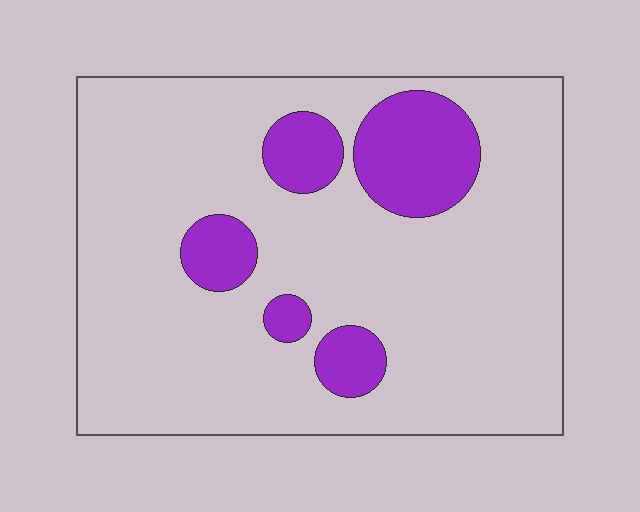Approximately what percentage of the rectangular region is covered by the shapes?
Approximately 15%.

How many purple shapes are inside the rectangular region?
5.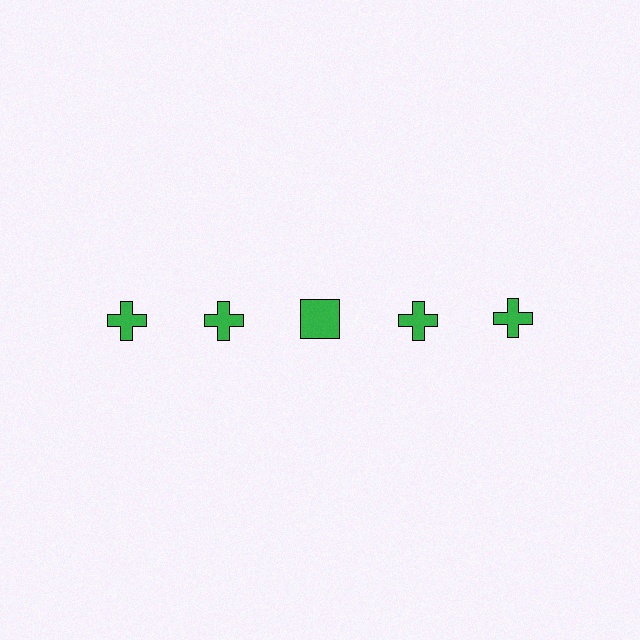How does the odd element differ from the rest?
It has a different shape: square instead of cross.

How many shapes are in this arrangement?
There are 5 shapes arranged in a grid pattern.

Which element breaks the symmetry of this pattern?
The green square in the top row, center column breaks the symmetry. All other shapes are green crosses.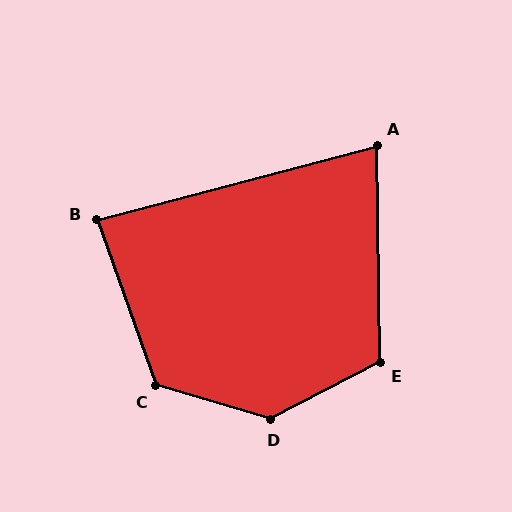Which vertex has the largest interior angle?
D, at approximately 137 degrees.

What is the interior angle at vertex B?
Approximately 85 degrees (approximately right).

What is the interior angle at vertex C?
Approximately 126 degrees (obtuse).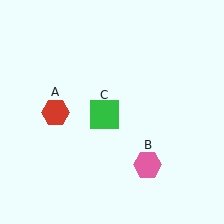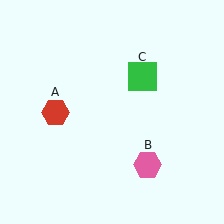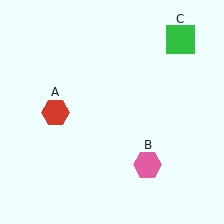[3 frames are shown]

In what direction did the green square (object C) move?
The green square (object C) moved up and to the right.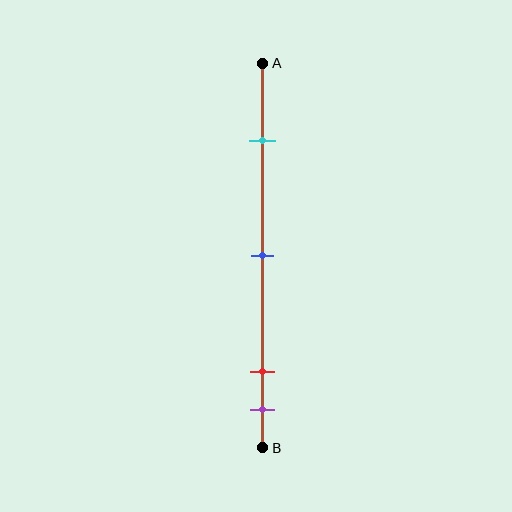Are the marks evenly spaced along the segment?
No, the marks are not evenly spaced.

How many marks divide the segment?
There are 4 marks dividing the segment.